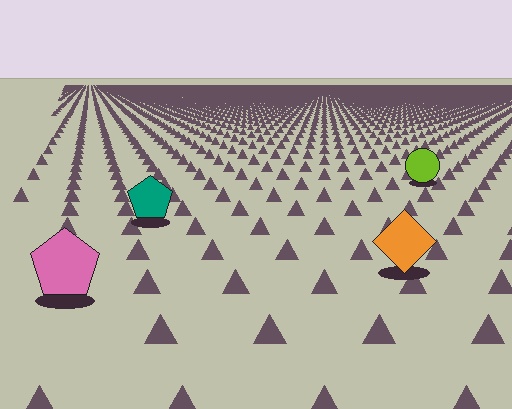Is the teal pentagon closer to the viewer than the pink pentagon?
No. The pink pentagon is closer — you can tell from the texture gradient: the ground texture is coarser near it.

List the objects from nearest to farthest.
From nearest to farthest: the pink pentagon, the orange diamond, the teal pentagon, the lime circle.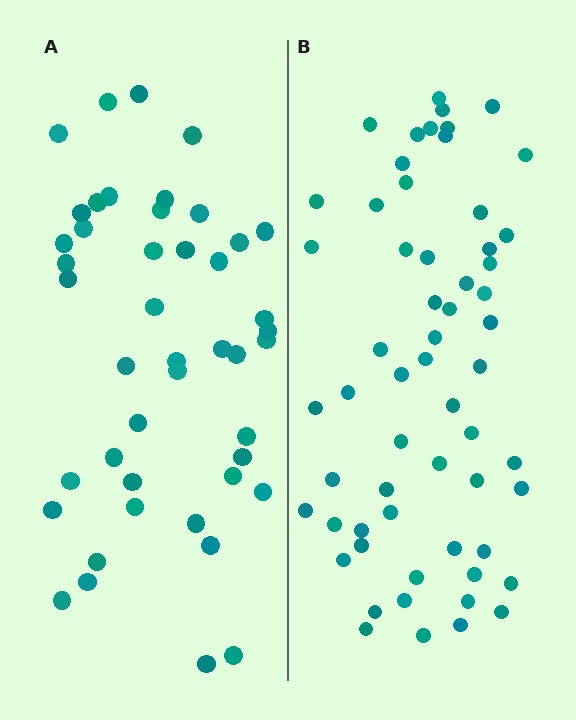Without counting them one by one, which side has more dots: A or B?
Region B (the right region) has more dots.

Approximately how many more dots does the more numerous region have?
Region B has approximately 15 more dots than region A.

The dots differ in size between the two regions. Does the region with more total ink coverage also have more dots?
No. Region A has more total ink coverage because its dots are larger, but region B actually contains more individual dots. Total area can be misleading — the number of items is what matters here.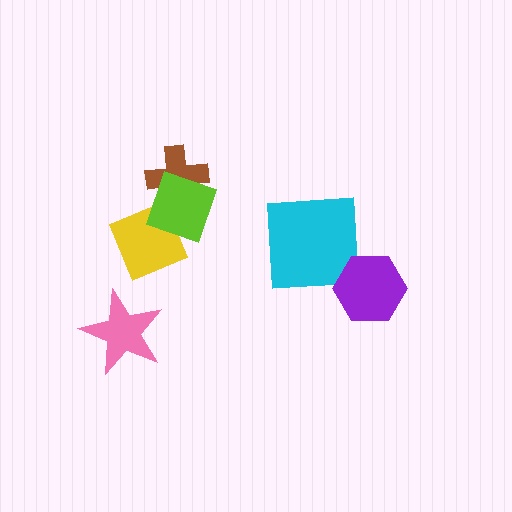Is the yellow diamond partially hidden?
Yes, it is partially covered by another shape.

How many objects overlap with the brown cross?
1 object overlaps with the brown cross.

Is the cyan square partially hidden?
No, no other shape covers it.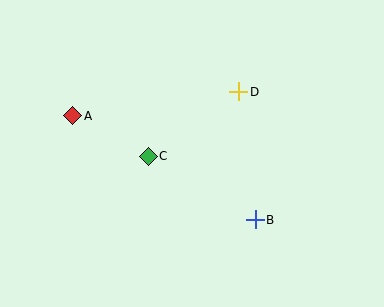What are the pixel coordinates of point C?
Point C is at (148, 156).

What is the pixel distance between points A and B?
The distance between A and B is 210 pixels.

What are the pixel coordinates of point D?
Point D is at (239, 92).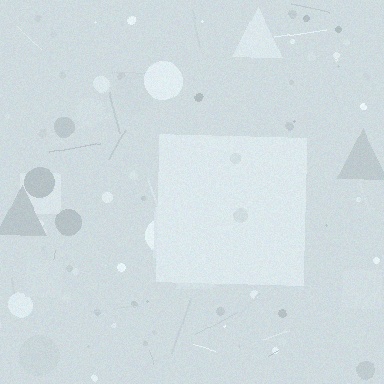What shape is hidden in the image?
A square is hidden in the image.